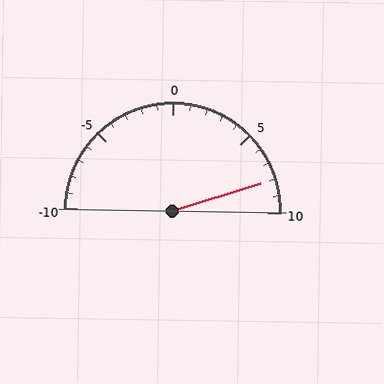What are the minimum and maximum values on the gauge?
The gauge ranges from -10 to 10.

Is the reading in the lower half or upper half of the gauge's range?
The reading is in the upper half of the range (-10 to 10).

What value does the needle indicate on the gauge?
The needle indicates approximately 8.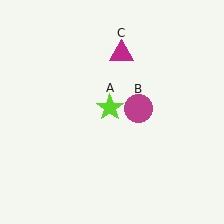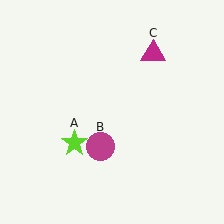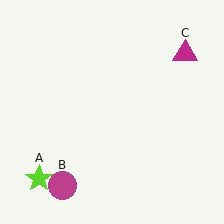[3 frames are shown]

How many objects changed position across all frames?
3 objects changed position: lime star (object A), magenta circle (object B), magenta triangle (object C).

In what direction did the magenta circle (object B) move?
The magenta circle (object B) moved down and to the left.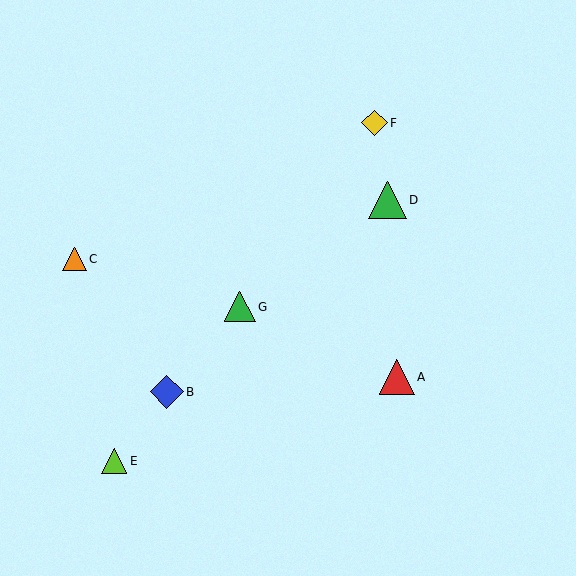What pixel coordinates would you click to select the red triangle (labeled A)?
Click at (397, 377) to select the red triangle A.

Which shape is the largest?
The green triangle (labeled D) is the largest.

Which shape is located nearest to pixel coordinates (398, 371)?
The red triangle (labeled A) at (397, 377) is nearest to that location.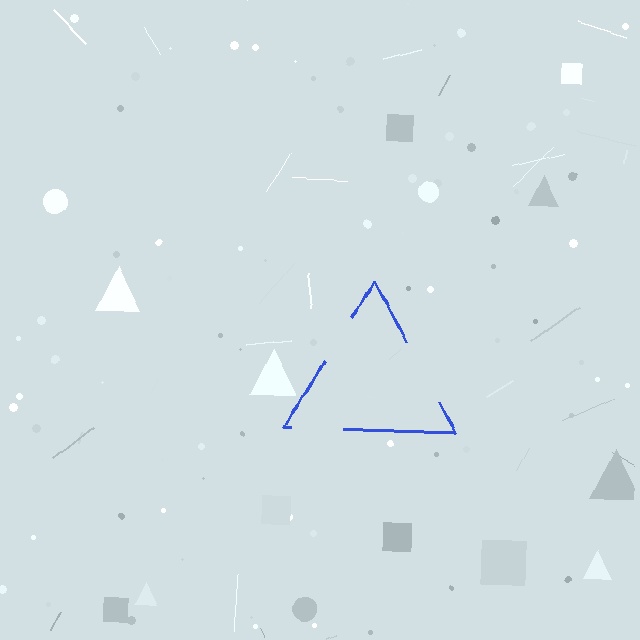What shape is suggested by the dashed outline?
The dashed outline suggests a triangle.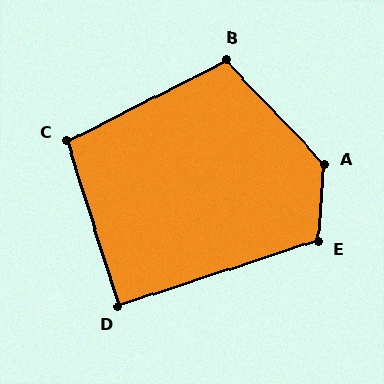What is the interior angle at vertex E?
Approximately 113 degrees (obtuse).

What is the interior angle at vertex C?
Approximately 99 degrees (obtuse).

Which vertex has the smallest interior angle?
D, at approximately 90 degrees.